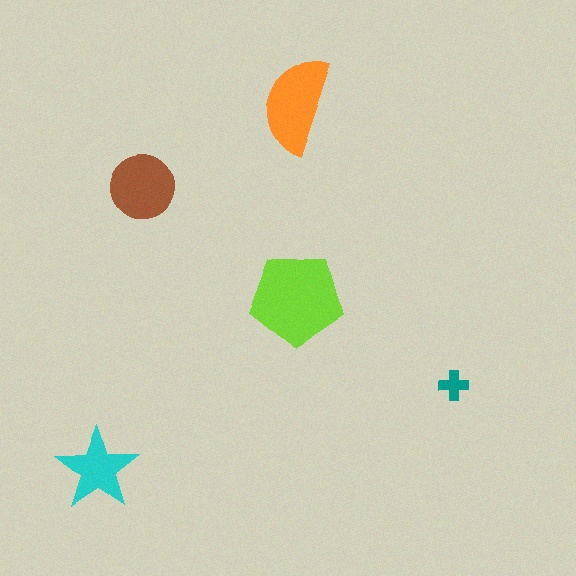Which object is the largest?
The lime pentagon.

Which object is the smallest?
The teal cross.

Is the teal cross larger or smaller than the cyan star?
Smaller.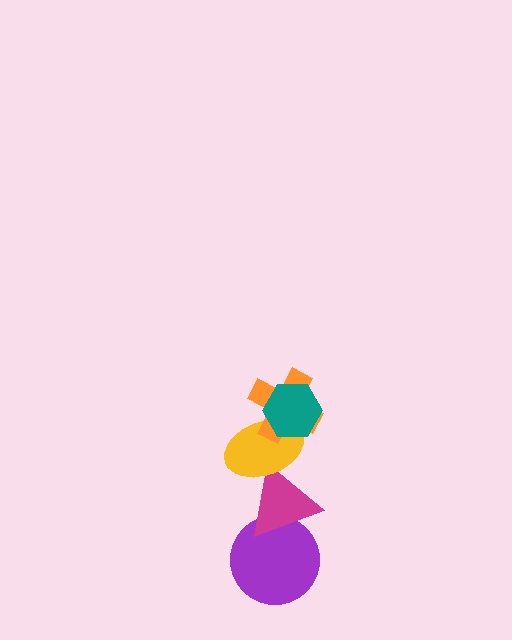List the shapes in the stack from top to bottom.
From top to bottom: the teal hexagon, the orange cross, the yellow ellipse, the magenta triangle, the purple circle.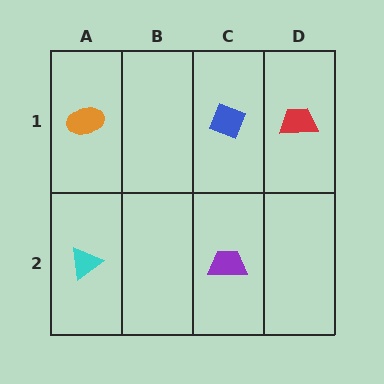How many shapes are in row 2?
2 shapes.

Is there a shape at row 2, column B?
No, that cell is empty.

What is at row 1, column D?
A red trapezoid.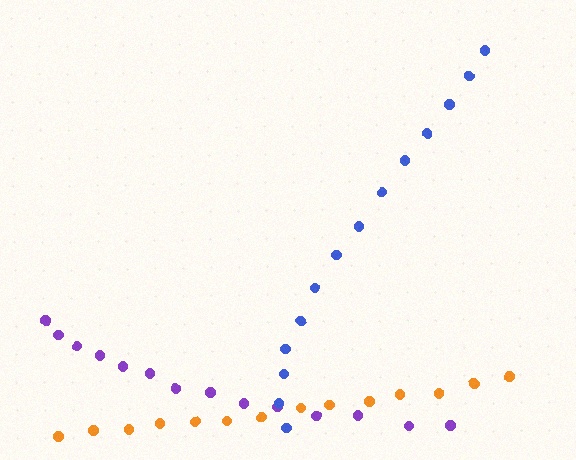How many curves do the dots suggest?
There are 3 distinct paths.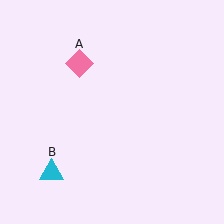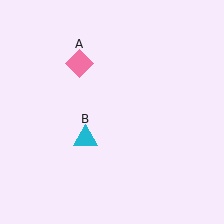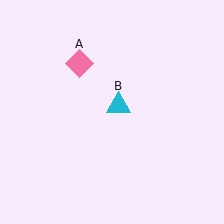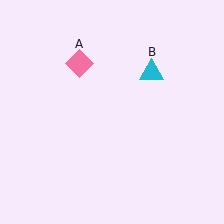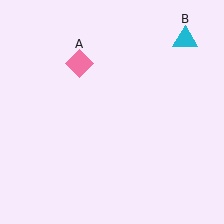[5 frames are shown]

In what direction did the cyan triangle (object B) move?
The cyan triangle (object B) moved up and to the right.